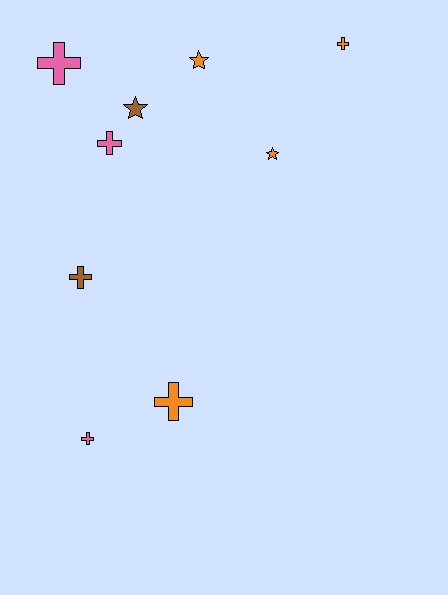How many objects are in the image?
There are 9 objects.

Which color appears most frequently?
Orange, with 4 objects.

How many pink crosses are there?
There are 3 pink crosses.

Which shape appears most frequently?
Cross, with 6 objects.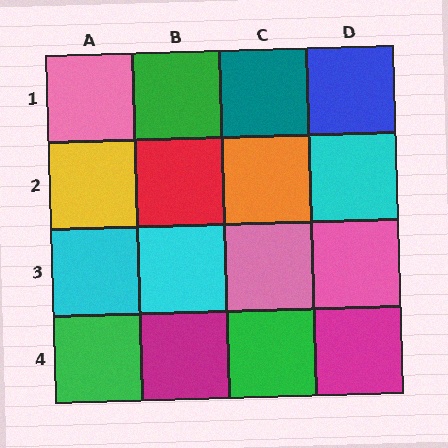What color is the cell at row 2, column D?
Cyan.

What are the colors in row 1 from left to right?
Pink, green, teal, blue.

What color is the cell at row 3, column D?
Pink.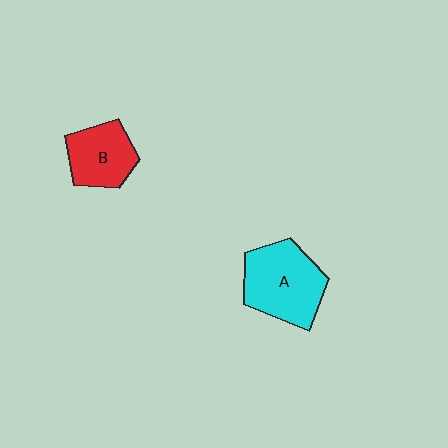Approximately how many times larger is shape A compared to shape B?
Approximately 1.4 times.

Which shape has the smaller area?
Shape B (red).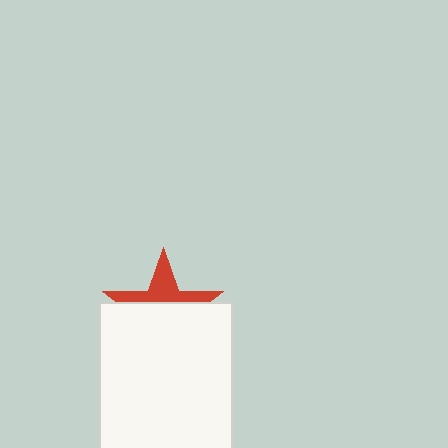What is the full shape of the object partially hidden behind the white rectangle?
The partially hidden object is a red star.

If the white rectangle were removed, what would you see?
You would see the complete red star.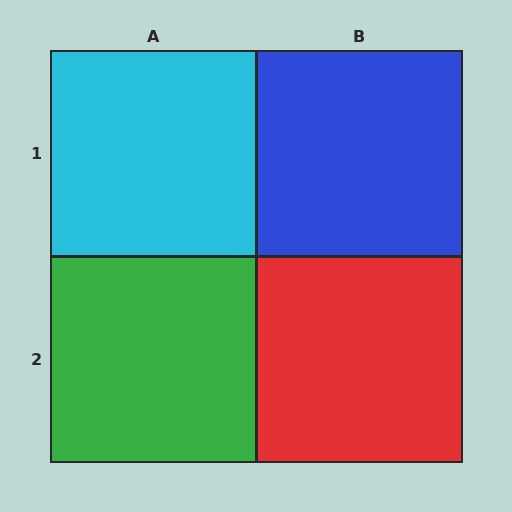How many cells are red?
1 cell is red.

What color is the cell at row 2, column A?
Green.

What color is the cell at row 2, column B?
Red.